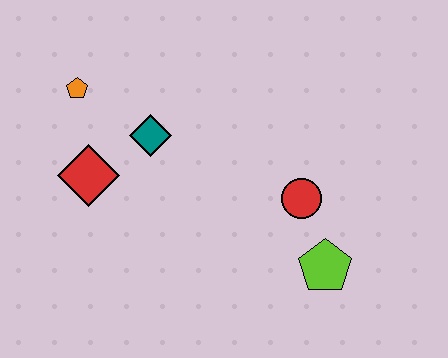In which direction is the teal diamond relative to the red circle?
The teal diamond is to the left of the red circle.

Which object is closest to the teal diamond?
The red diamond is closest to the teal diamond.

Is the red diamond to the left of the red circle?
Yes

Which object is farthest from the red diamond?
The lime pentagon is farthest from the red diamond.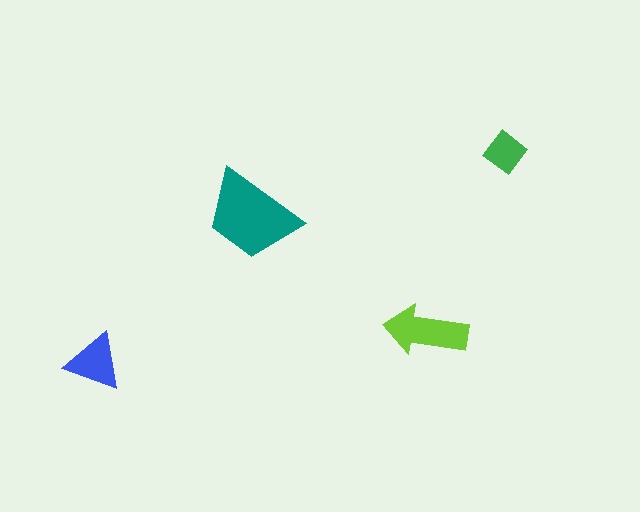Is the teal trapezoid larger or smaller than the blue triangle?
Larger.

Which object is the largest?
The teal trapezoid.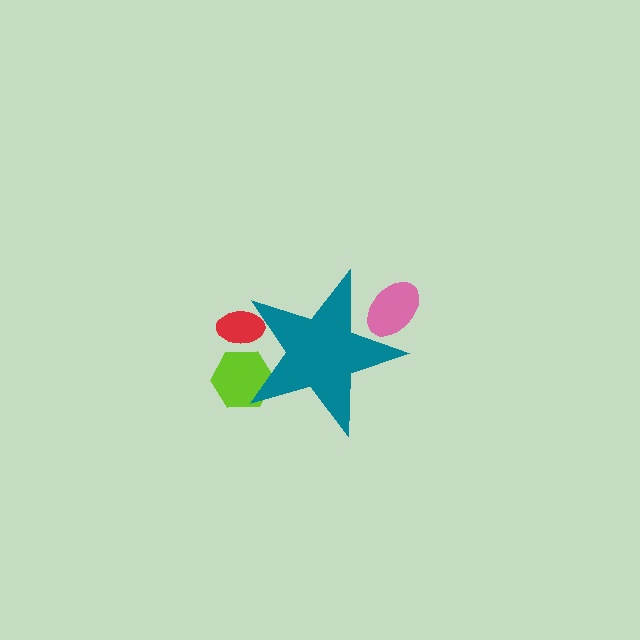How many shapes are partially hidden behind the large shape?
3 shapes are partially hidden.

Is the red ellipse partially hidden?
Yes, the red ellipse is partially hidden behind the teal star.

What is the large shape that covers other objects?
A teal star.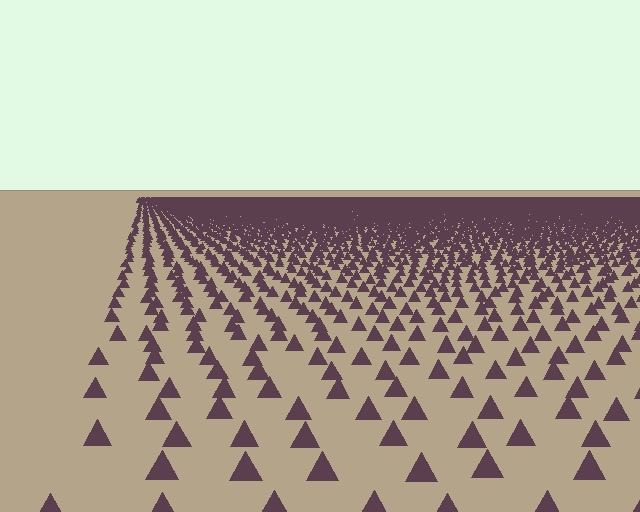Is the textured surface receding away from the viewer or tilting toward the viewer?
The surface is receding away from the viewer. Texture elements get smaller and denser toward the top.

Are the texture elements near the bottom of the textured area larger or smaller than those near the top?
Larger. Near the bottom, elements are closer to the viewer and appear at a bigger on-screen size.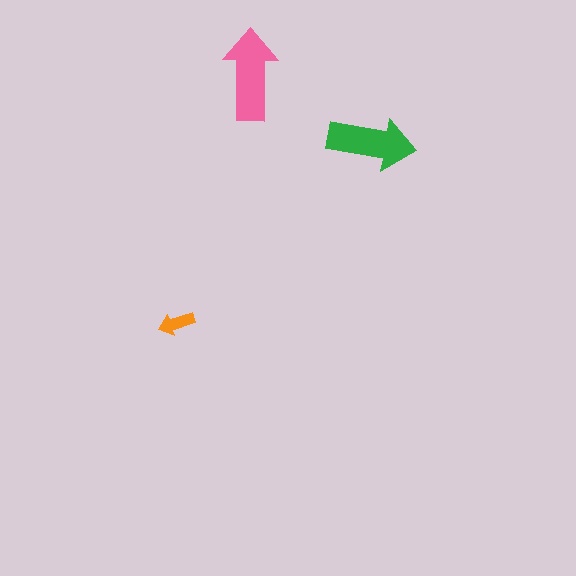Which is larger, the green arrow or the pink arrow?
The pink one.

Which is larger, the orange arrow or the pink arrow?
The pink one.